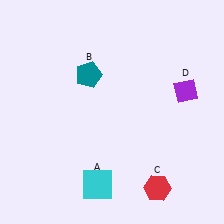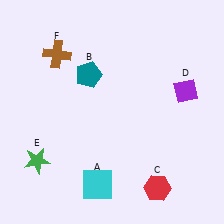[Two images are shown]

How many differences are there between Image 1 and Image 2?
There are 2 differences between the two images.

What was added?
A green star (E), a brown cross (F) were added in Image 2.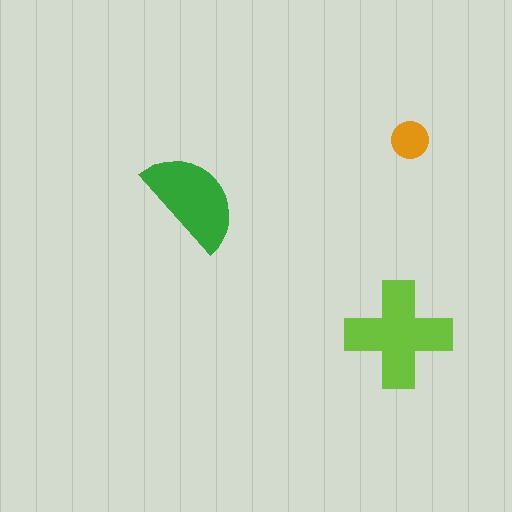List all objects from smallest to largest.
The orange circle, the green semicircle, the lime cross.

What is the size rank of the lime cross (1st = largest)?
1st.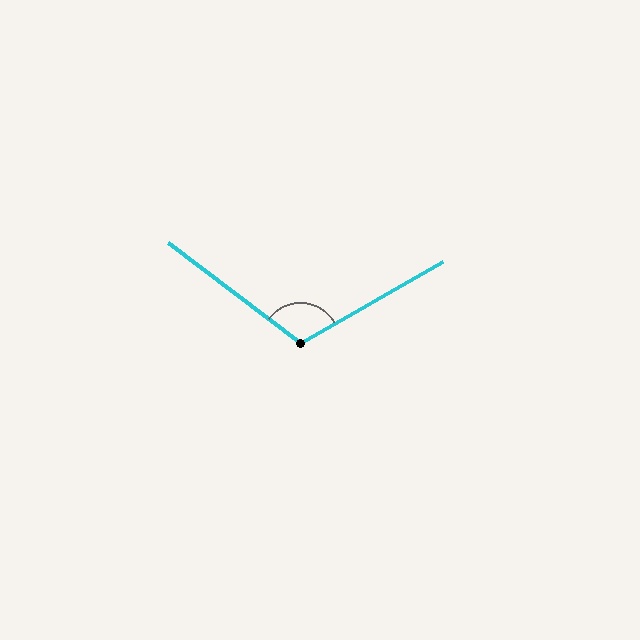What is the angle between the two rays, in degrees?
Approximately 113 degrees.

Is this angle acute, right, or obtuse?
It is obtuse.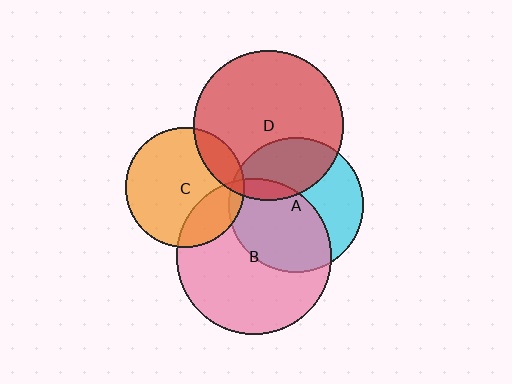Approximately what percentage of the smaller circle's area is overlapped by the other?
Approximately 50%.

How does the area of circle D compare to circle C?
Approximately 1.6 times.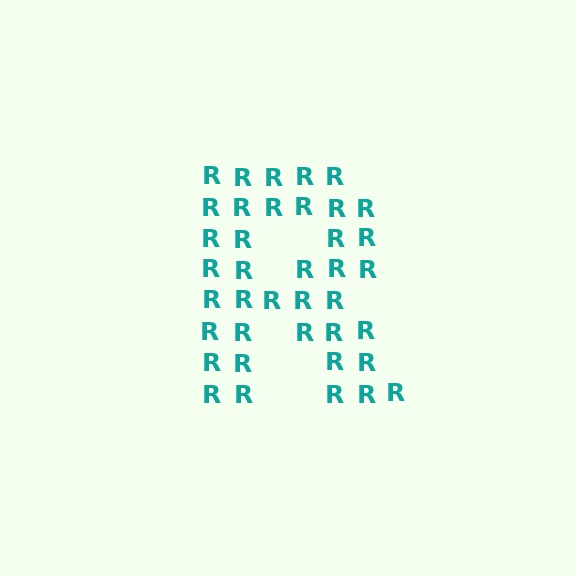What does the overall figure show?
The overall figure shows the letter R.